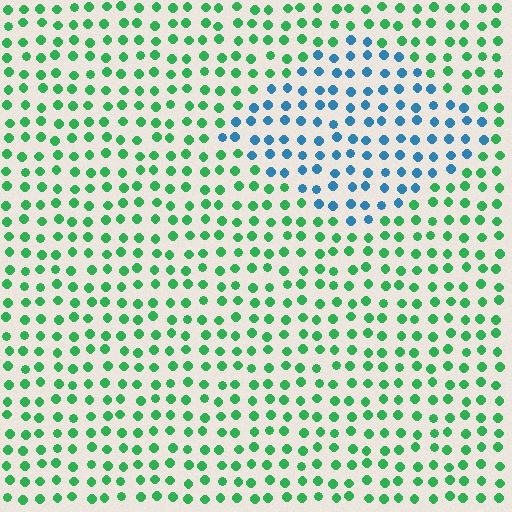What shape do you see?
I see a diamond.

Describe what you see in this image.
The image is filled with small green elements in a uniform arrangement. A diamond-shaped region is visible where the elements are tinted to a slightly different hue, forming a subtle color boundary.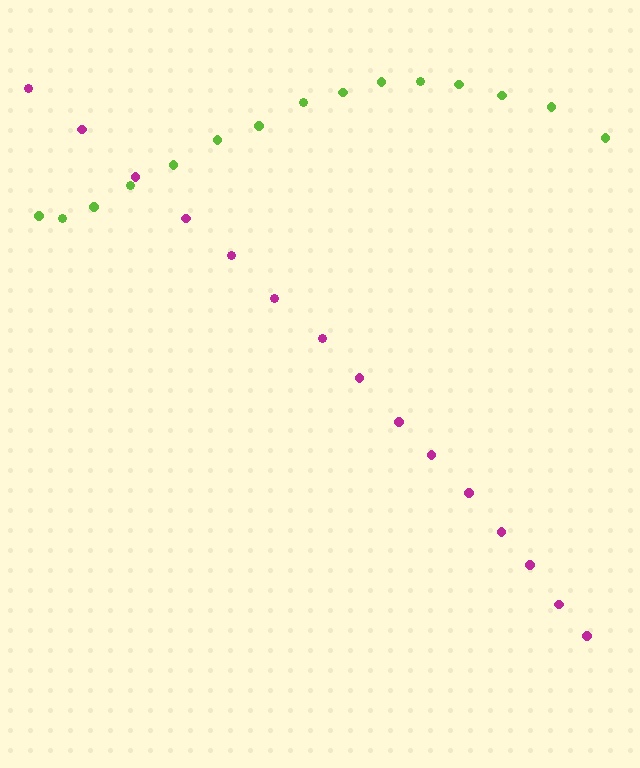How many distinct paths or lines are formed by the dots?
There are 2 distinct paths.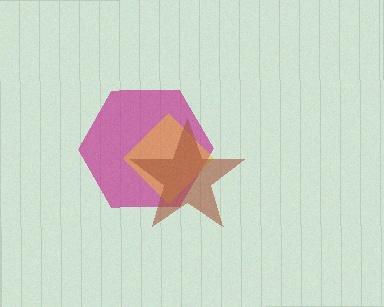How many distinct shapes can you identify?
There are 3 distinct shapes: a magenta hexagon, a yellow diamond, a brown star.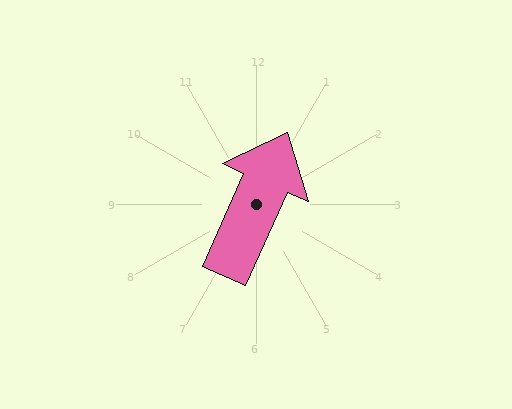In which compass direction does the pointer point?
Northeast.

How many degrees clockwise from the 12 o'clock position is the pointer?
Approximately 24 degrees.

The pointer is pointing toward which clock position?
Roughly 1 o'clock.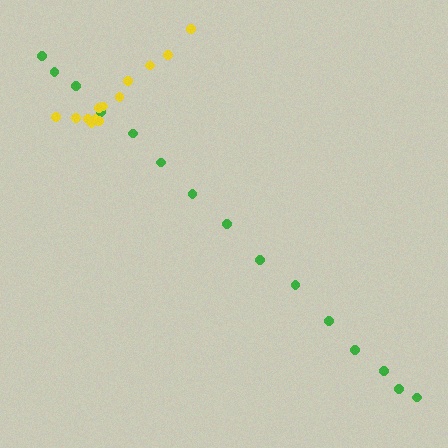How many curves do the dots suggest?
There are 2 distinct paths.